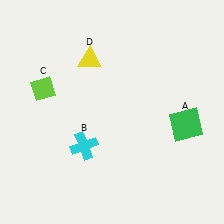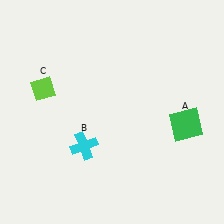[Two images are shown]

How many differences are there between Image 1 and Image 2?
There is 1 difference between the two images.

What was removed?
The yellow triangle (D) was removed in Image 2.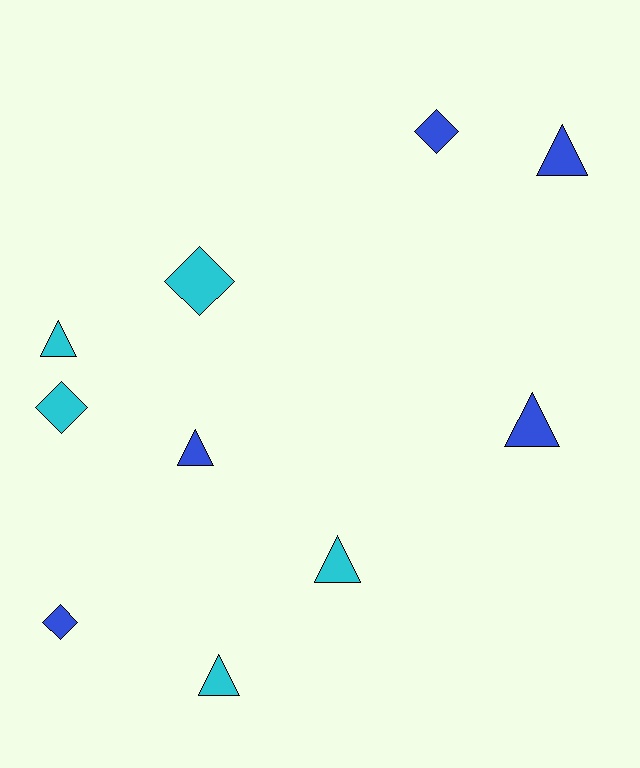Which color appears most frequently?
Blue, with 5 objects.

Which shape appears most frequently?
Triangle, with 6 objects.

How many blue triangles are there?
There are 3 blue triangles.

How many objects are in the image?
There are 10 objects.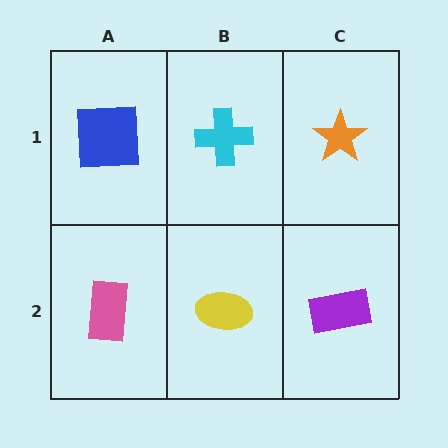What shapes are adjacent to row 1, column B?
A yellow ellipse (row 2, column B), a blue square (row 1, column A), an orange star (row 1, column C).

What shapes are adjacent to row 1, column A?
A pink rectangle (row 2, column A), a cyan cross (row 1, column B).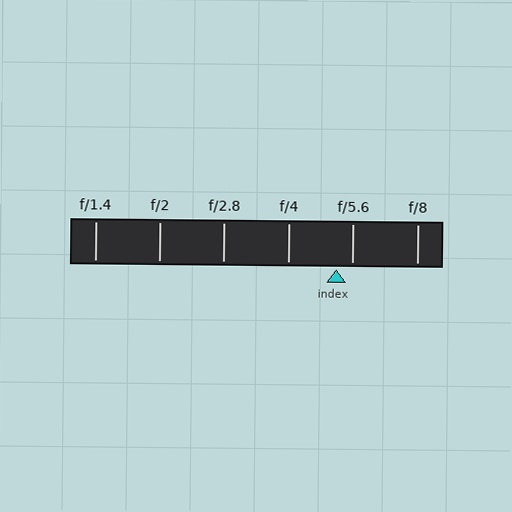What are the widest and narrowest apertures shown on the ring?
The widest aperture shown is f/1.4 and the narrowest is f/8.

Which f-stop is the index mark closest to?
The index mark is closest to f/5.6.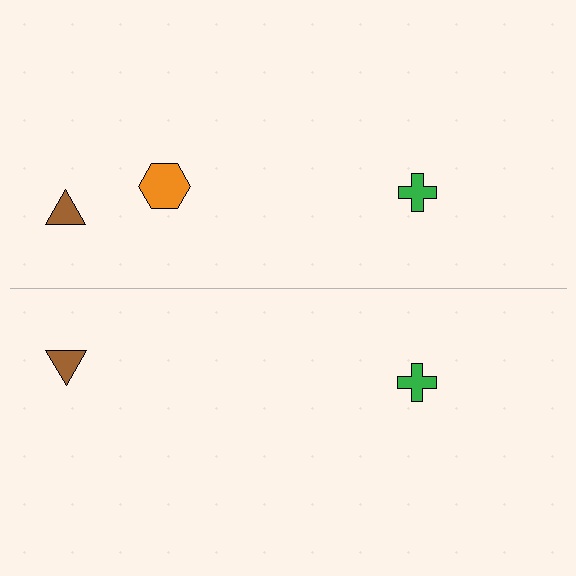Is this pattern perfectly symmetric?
No, the pattern is not perfectly symmetric. A orange hexagon is missing from the bottom side.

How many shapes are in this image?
There are 5 shapes in this image.